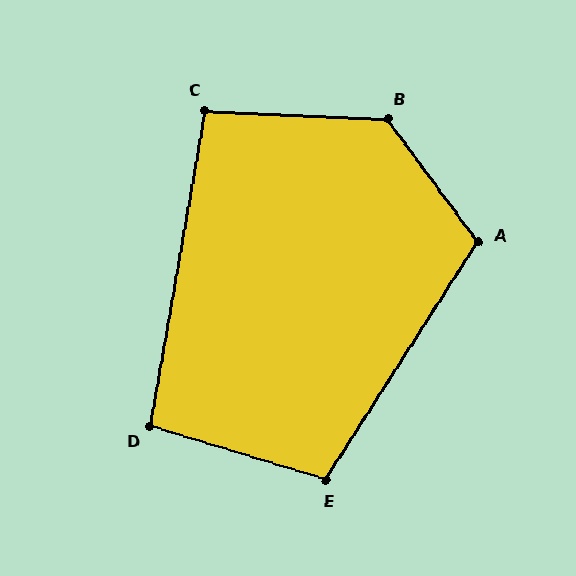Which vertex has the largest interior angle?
B, at approximately 129 degrees.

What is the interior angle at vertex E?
Approximately 106 degrees (obtuse).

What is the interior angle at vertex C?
Approximately 97 degrees (obtuse).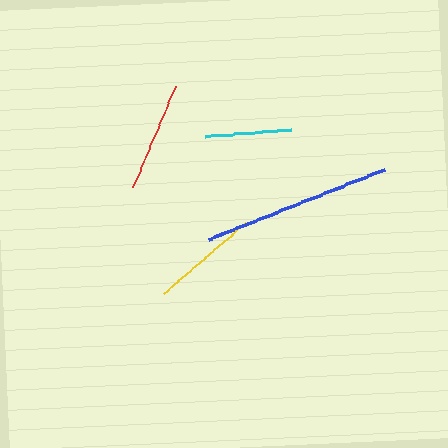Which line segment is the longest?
The blue line is the longest at approximately 190 pixels.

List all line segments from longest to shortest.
From longest to shortest: blue, red, yellow, cyan.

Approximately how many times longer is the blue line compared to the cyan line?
The blue line is approximately 2.2 times the length of the cyan line.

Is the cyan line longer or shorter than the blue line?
The blue line is longer than the cyan line.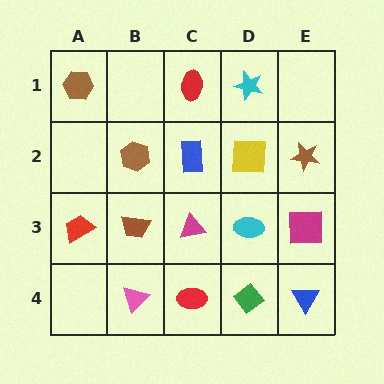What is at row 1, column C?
A red ellipse.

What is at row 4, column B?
A pink triangle.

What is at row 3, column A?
A red trapezoid.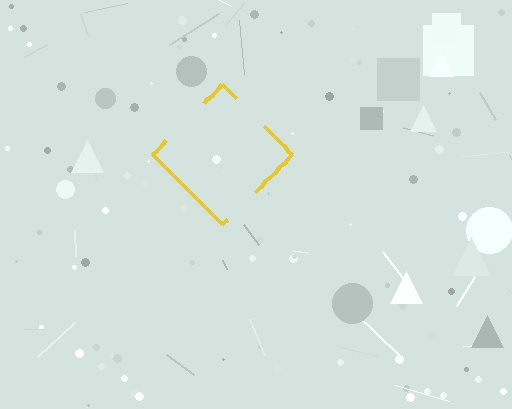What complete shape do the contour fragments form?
The contour fragments form a diamond.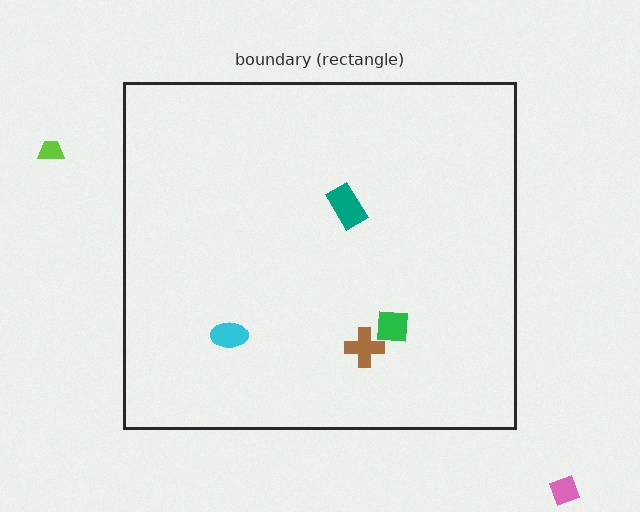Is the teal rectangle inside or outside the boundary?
Inside.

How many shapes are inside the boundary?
4 inside, 2 outside.